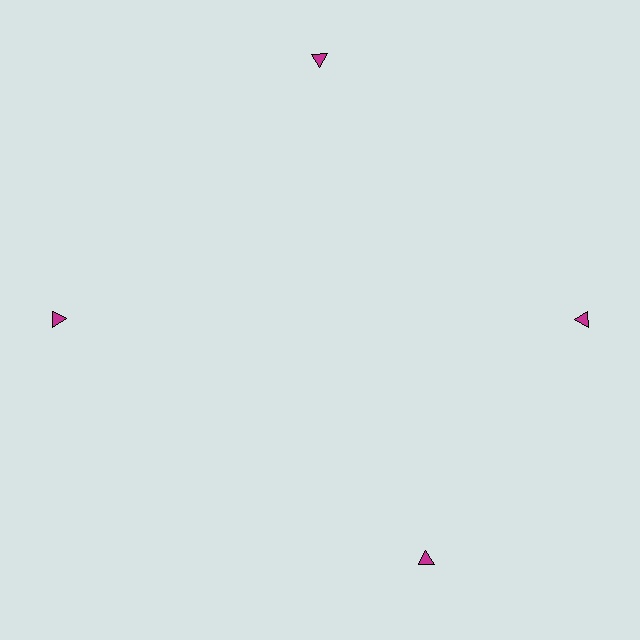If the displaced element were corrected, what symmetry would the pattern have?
It would have 4-fold rotational symmetry — the pattern would map onto itself every 90 degrees.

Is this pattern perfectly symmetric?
No. The 4 magenta triangles are arranged in a ring, but one element near the 6 o'clock position is rotated out of alignment along the ring, breaking the 4-fold rotational symmetry.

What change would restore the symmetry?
The symmetry would be restored by rotating it back into even spacing with its neighbors so that all 4 triangles sit at equal angles and equal distance from the center.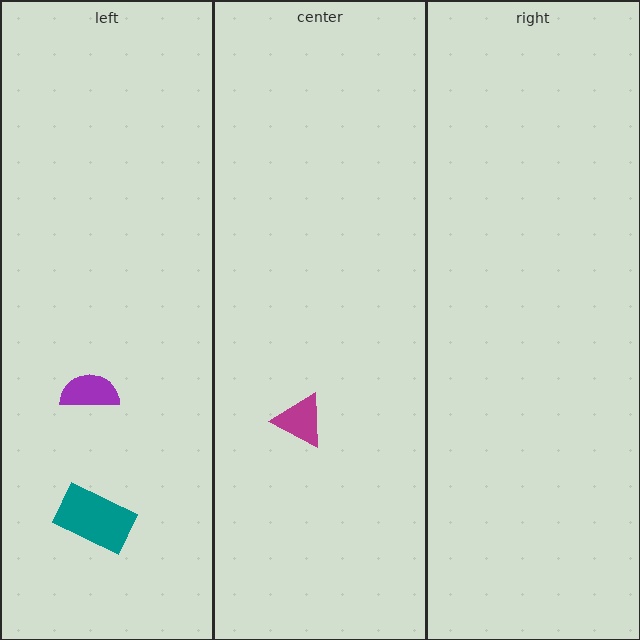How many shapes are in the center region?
1.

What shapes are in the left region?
The purple semicircle, the teal rectangle.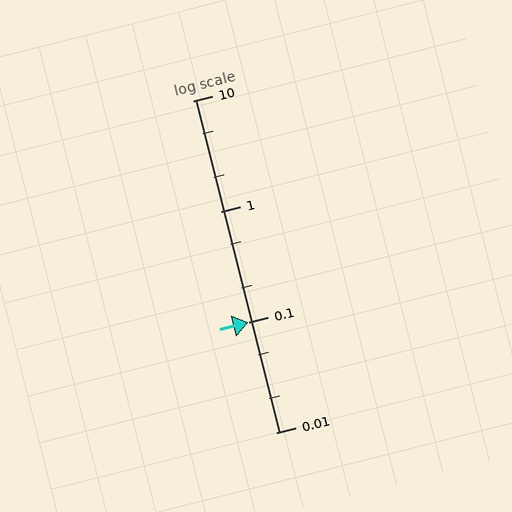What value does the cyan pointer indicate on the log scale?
The pointer indicates approximately 0.099.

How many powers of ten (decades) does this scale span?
The scale spans 3 decades, from 0.01 to 10.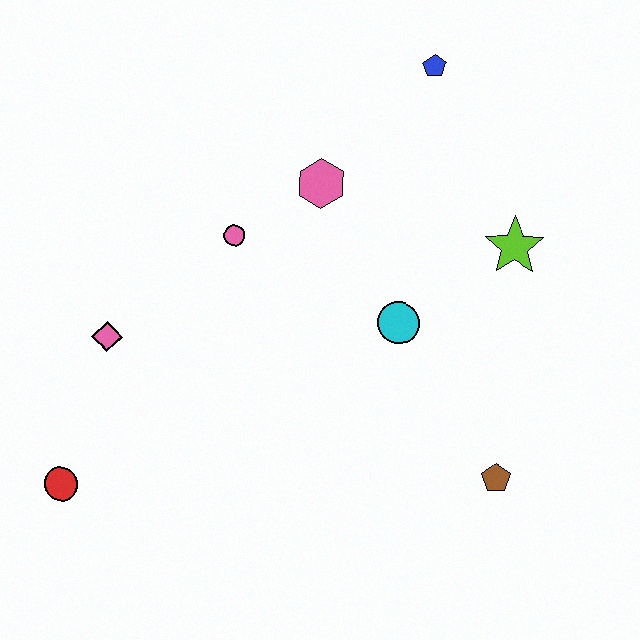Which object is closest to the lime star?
The cyan circle is closest to the lime star.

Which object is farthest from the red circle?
The blue pentagon is farthest from the red circle.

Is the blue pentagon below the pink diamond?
No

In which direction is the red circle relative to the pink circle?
The red circle is below the pink circle.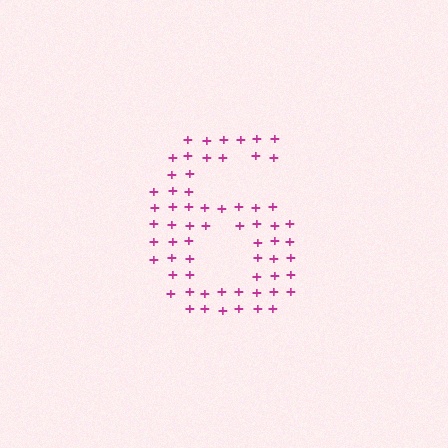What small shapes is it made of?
It is made of small plus signs.